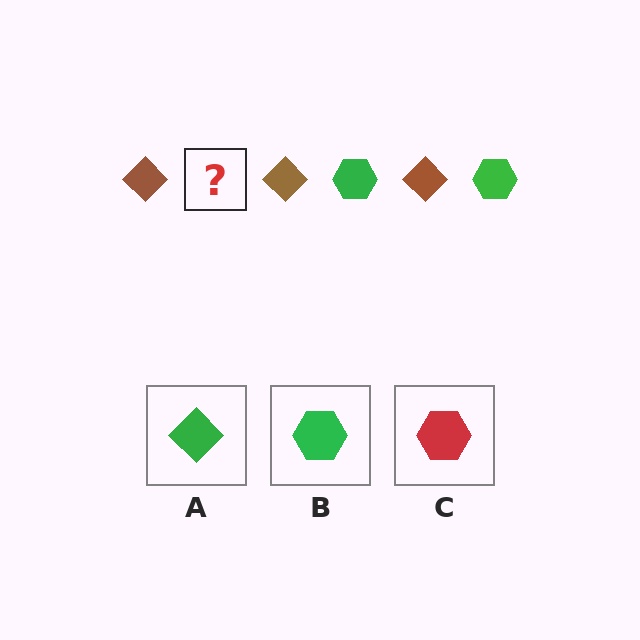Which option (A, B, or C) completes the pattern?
B.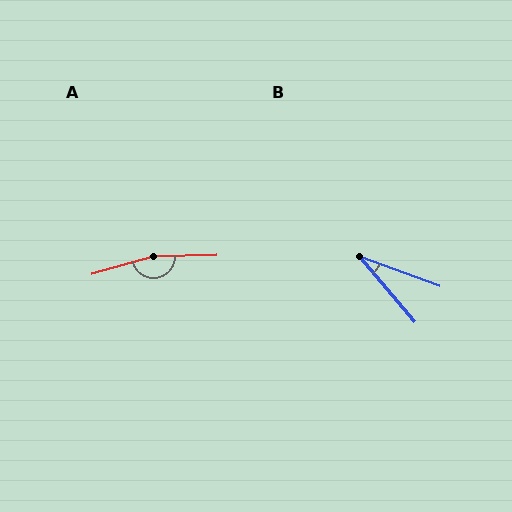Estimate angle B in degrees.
Approximately 30 degrees.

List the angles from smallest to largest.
B (30°), A (166°).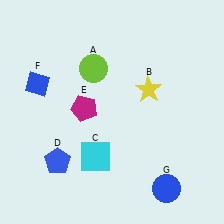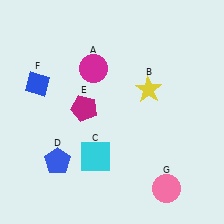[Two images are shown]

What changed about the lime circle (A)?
In Image 1, A is lime. In Image 2, it changed to magenta.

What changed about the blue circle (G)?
In Image 1, G is blue. In Image 2, it changed to pink.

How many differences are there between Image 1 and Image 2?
There are 2 differences between the two images.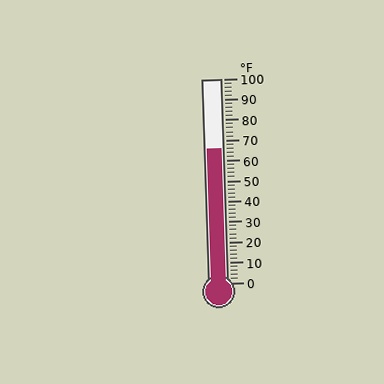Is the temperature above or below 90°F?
The temperature is below 90°F.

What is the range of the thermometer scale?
The thermometer scale ranges from 0°F to 100°F.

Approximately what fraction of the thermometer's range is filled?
The thermometer is filled to approximately 65% of its range.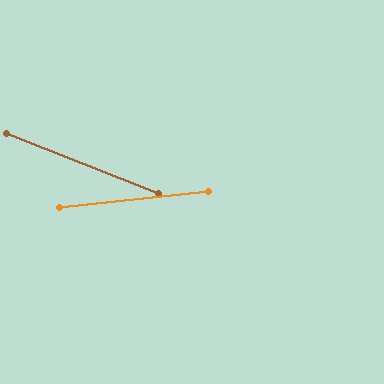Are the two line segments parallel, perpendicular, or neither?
Neither parallel nor perpendicular — they differ by about 28°.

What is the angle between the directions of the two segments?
Approximately 28 degrees.